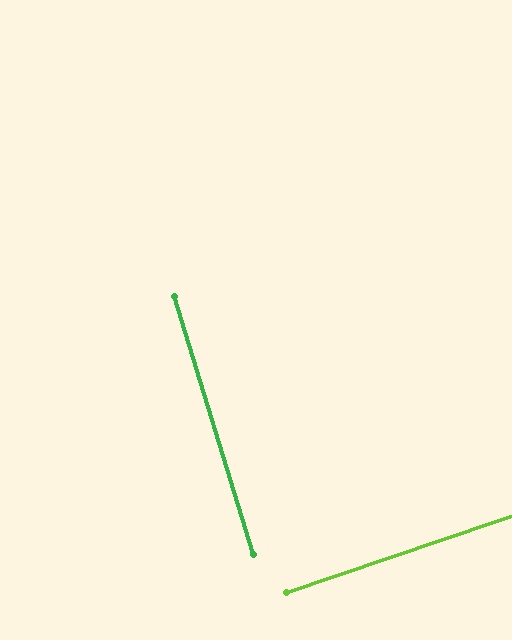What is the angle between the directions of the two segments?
Approximately 88 degrees.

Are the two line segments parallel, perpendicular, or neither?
Perpendicular — they meet at approximately 88°.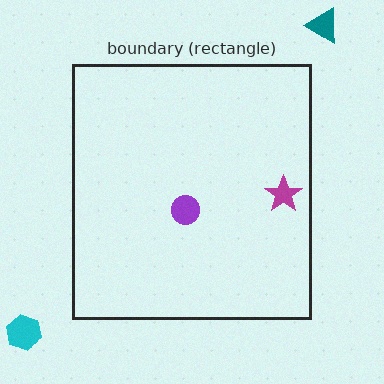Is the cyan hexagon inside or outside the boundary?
Outside.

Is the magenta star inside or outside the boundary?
Inside.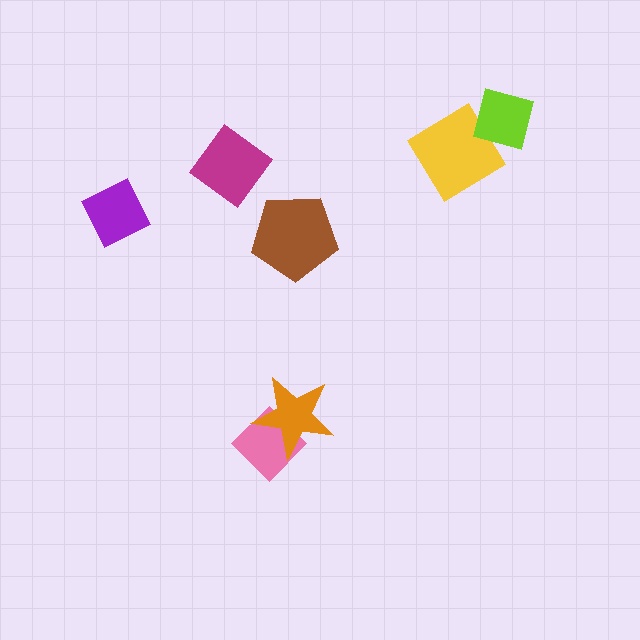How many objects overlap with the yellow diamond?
1 object overlaps with the yellow diamond.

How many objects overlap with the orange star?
1 object overlaps with the orange star.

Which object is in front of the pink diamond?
The orange star is in front of the pink diamond.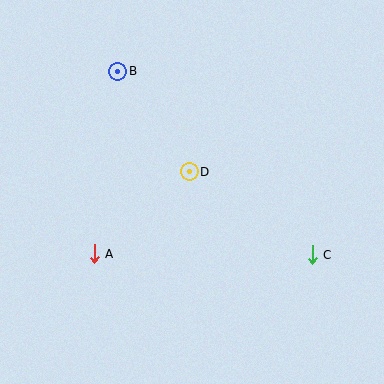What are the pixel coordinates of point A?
Point A is at (94, 254).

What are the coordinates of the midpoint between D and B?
The midpoint between D and B is at (153, 121).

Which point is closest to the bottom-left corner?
Point A is closest to the bottom-left corner.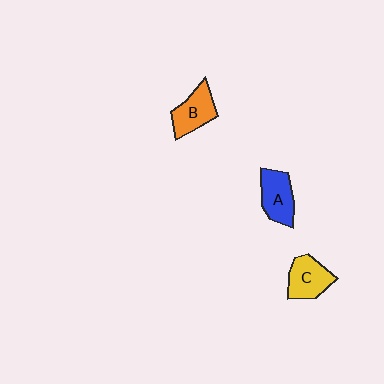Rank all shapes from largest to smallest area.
From largest to smallest: A (blue), C (yellow), B (orange).